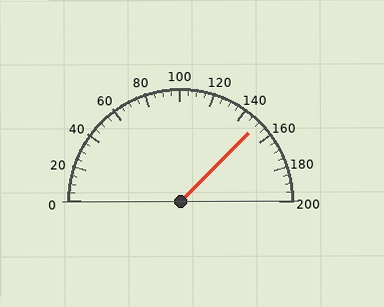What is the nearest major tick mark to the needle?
The nearest major tick mark is 160.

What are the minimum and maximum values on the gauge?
The gauge ranges from 0 to 200.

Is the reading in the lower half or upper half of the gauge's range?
The reading is in the upper half of the range (0 to 200).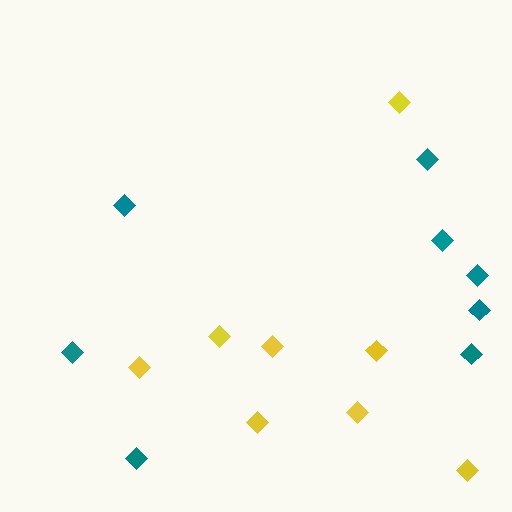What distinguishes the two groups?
There are 2 groups: one group of yellow diamonds (8) and one group of teal diamonds (8).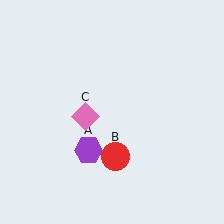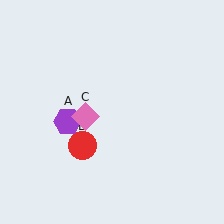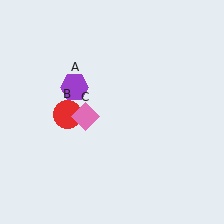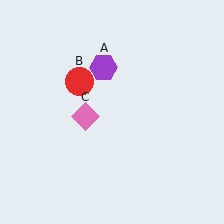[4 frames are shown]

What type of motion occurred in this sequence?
The purple hexagon (object A), red circle (object B) rotated clockwise around the center of the scene.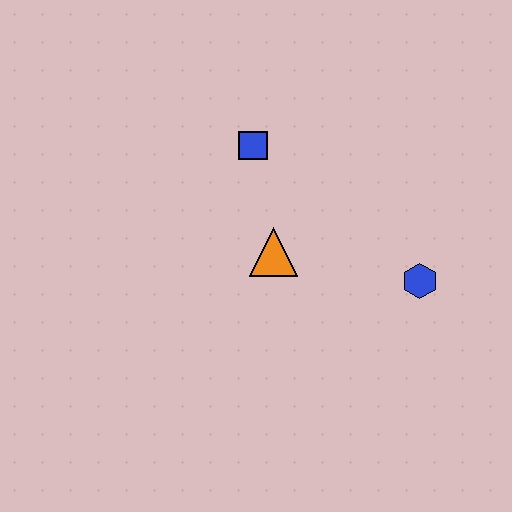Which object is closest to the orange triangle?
The blue square is closest to the orange triangle.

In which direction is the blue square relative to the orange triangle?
The blue square is above the orange triangle.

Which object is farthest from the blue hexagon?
The blue square is farthest from the blue hexagon.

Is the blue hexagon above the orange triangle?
No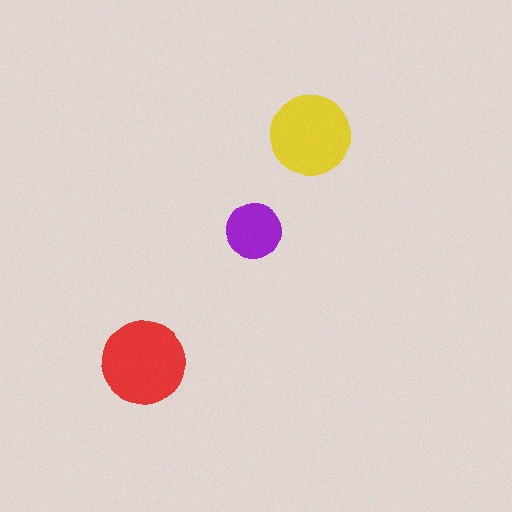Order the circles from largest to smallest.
the red one, the yellow one, the purple one.